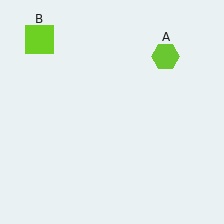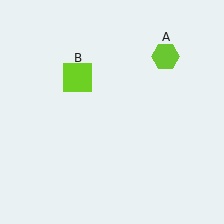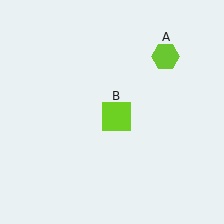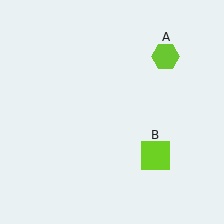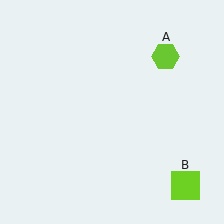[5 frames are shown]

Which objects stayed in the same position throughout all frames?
Lime hexagon (object A) remained stationary.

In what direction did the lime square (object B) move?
The lime square (object B) moved down and to the right.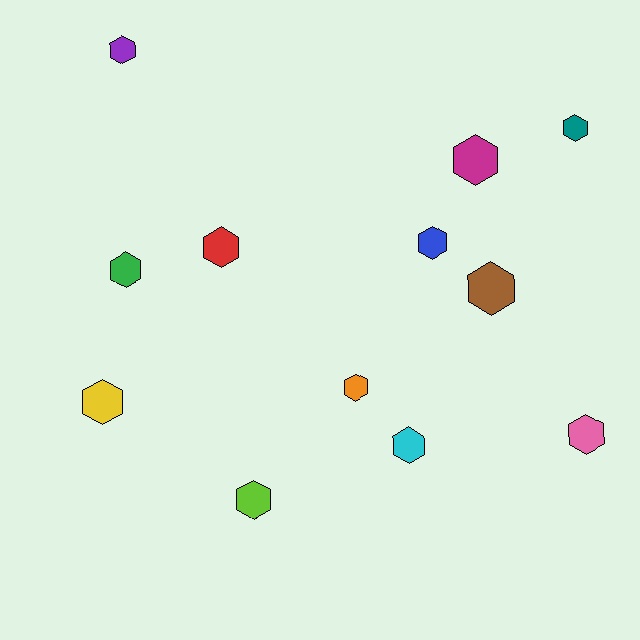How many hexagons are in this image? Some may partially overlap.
There are 12 hexagons.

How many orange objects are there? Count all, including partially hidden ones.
There is 1 orange object.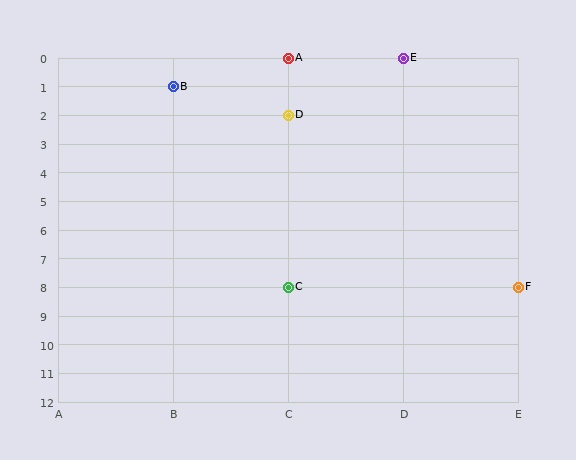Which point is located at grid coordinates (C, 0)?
Point A is at (C, 0).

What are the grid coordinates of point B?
Point B is at grid coordinates (B, 1).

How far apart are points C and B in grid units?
Points C and B are 1 column and 7 rows apart (about 7.1 grid units diagonally).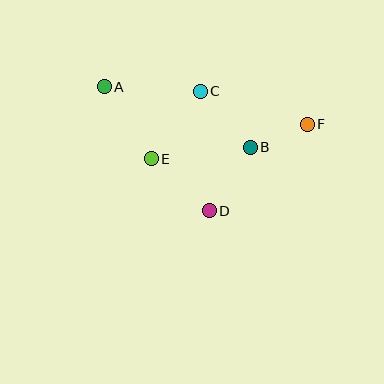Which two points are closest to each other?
Points B and F are closest to each other.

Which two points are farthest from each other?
Points A and F are farthest from each other.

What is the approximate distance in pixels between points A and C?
The distance between A and C is approximately 96 pixels.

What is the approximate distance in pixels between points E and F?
The distance between E and F is approximately 160 pixels.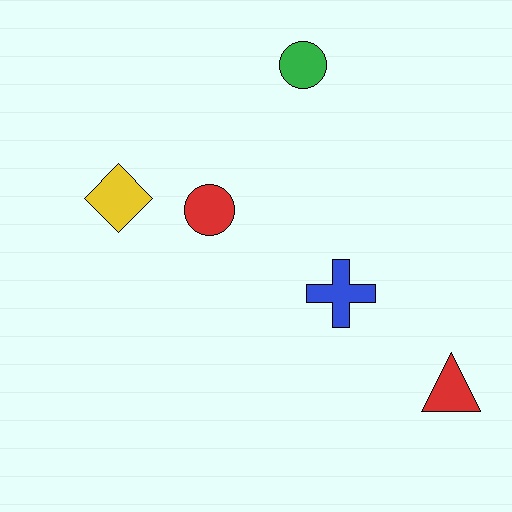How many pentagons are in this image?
There are no pentagons.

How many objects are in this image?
There are 5 objects.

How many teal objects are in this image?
There are no teal objects.